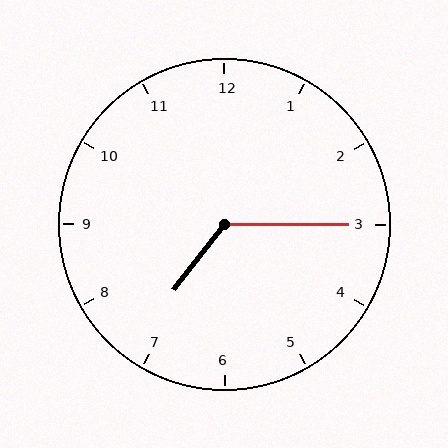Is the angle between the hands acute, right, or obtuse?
It is obtuse.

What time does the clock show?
7:15.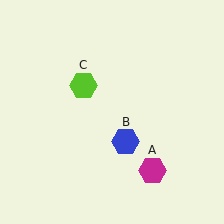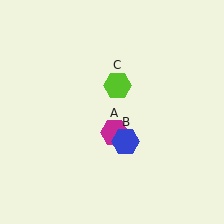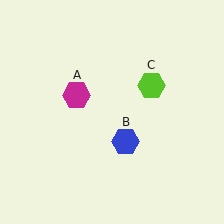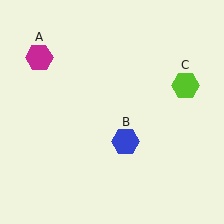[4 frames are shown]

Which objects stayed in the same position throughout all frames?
Blue hexagon (object B) remained stationary.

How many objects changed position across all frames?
2 objects changed position: magenta hexagon (object A), lime hexagon (object C).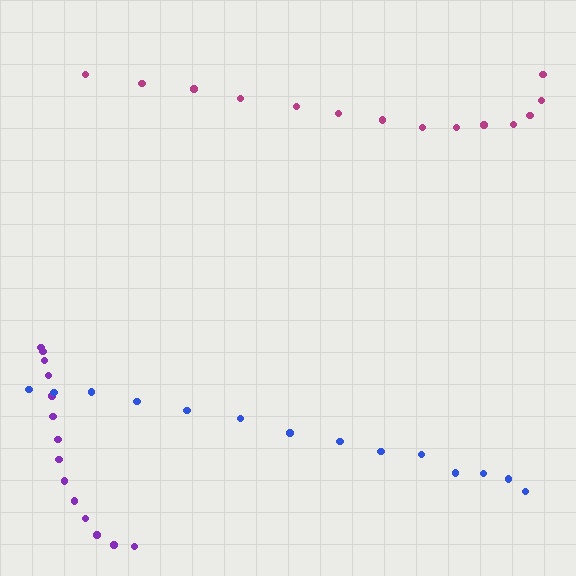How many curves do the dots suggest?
There are 3 distinct paths.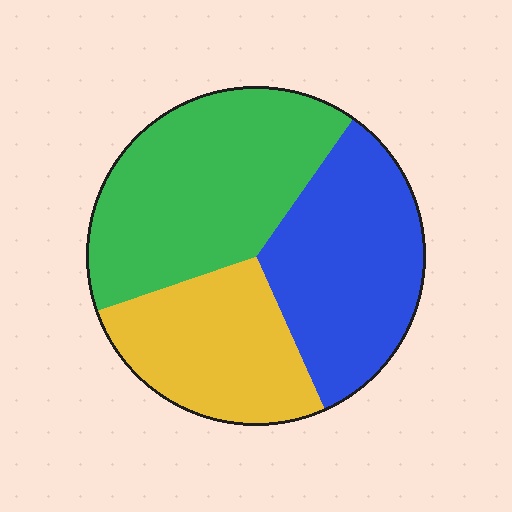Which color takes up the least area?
Yellow, at roughly 25%.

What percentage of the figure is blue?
Blue takes up between a third and a half of the figure.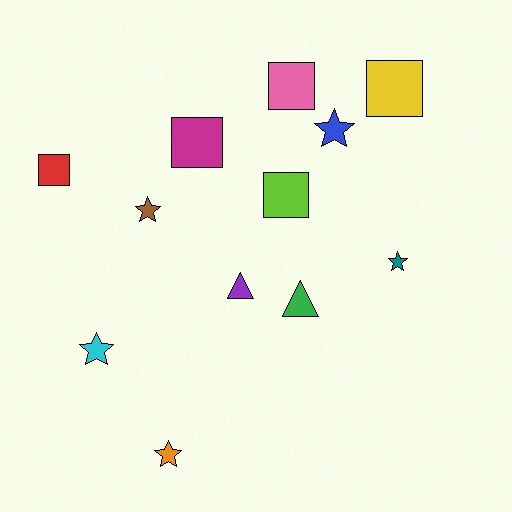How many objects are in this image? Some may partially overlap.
There are 12 objects.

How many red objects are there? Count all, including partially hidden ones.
There is 1 red object.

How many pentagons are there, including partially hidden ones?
There are no pentagons.